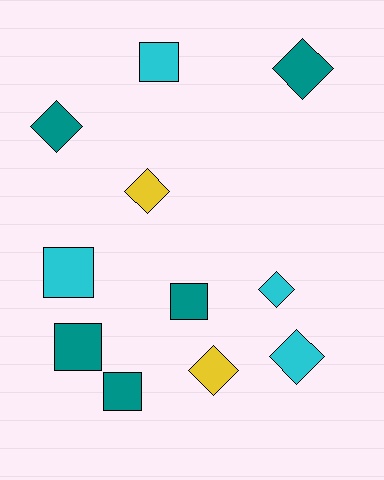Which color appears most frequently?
Teal, with 5 objects.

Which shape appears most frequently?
Diamond, with 6 objects.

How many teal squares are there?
There are 3 teal squares.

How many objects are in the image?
There are 11 objects.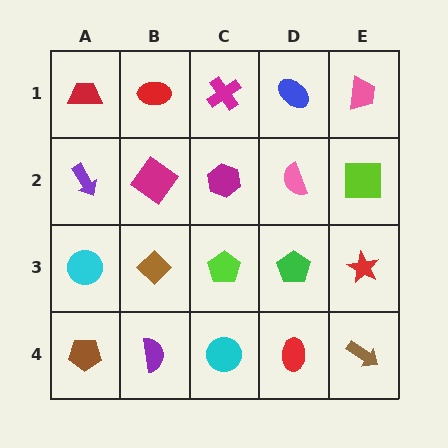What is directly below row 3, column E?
A brown arrow.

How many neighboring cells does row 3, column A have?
3.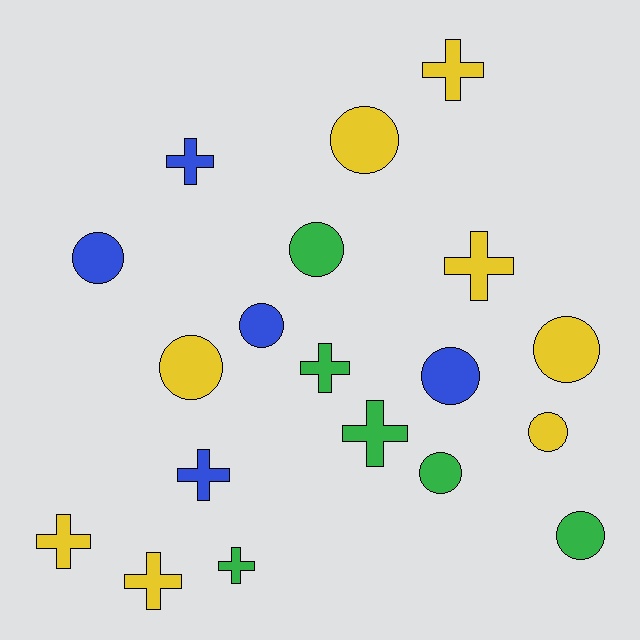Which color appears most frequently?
Yellow, with 8 objects.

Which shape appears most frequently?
Circle, with 10 objects.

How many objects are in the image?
There are 19 objects.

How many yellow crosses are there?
There are 4 yellow crosses.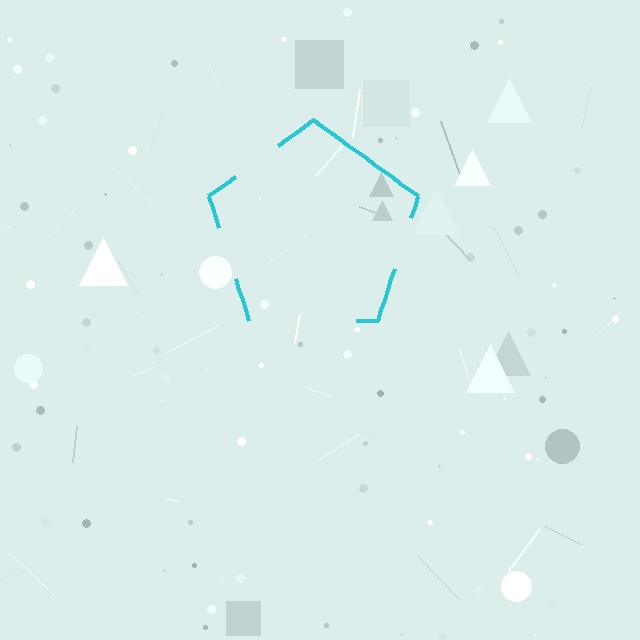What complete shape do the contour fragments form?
The contour fragments form a pentagon.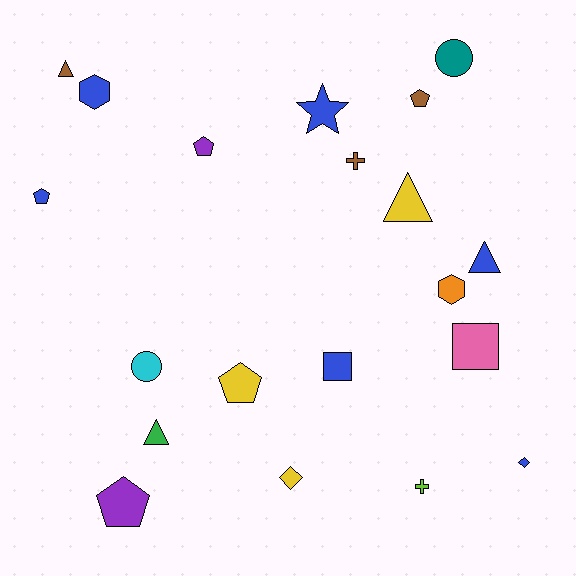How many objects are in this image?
There are 20 objects.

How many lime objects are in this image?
There is 1 lime object.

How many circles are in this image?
There are 2 circles.